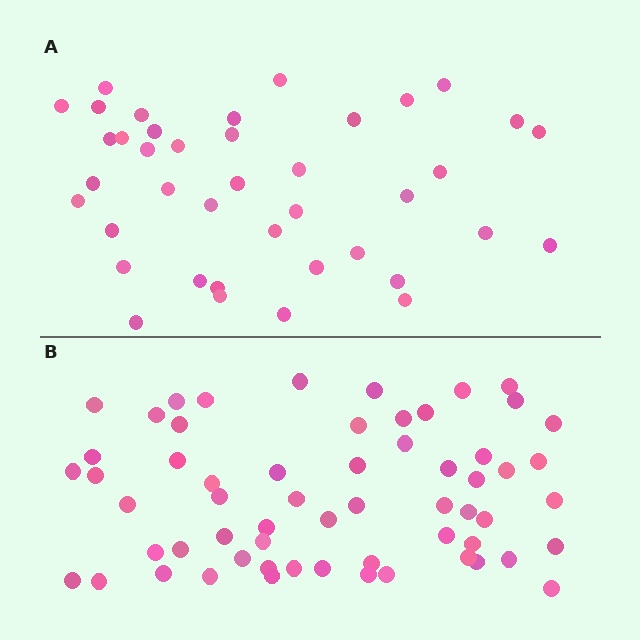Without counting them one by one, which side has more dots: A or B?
Region B (the bottom region) has more dots.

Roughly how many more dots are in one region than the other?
Region B has approximately 20 more dots than region A.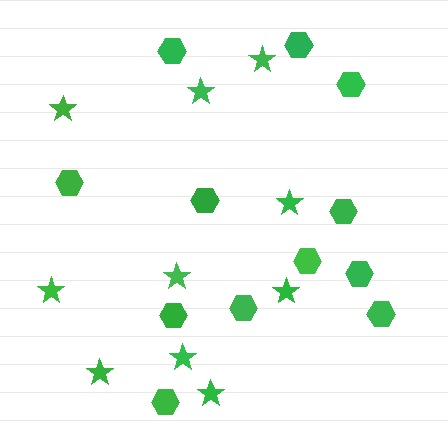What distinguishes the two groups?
There are 2 groups: one group of stars (10) and one group of hexagons (12).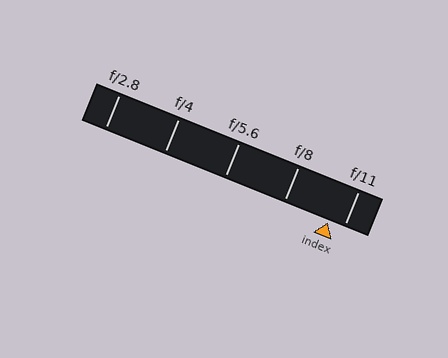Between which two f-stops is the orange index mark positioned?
The index mark is between f/8 and f/11.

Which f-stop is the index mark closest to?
The index mark is closest to f/11.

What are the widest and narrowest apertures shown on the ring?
The widest aperture shown is f/2.8 and the narrowest is f/11.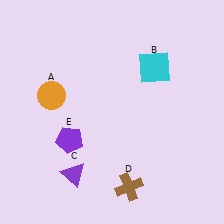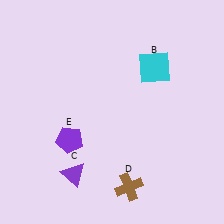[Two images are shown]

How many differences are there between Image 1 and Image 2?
There is 1 difference between the two images.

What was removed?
The orange circle (A) was removed in Image 2.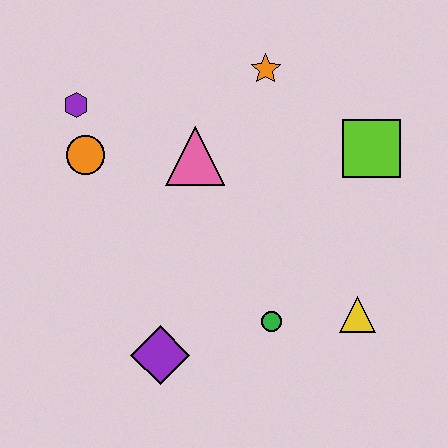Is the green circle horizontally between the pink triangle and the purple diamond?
No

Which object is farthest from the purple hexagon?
The yellow triangle is farthest from the purple hexagon.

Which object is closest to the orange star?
The pink triangle is closest to the orange star.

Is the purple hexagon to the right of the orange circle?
No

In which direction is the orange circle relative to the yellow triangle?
The orange circle is to the left of the yellow triangle.